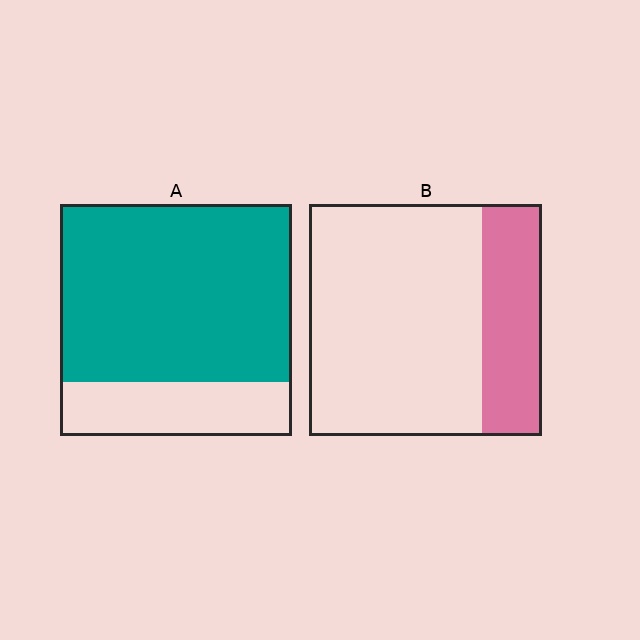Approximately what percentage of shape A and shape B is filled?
A is approximately 75% and B is approximately 25%.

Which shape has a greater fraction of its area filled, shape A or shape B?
Shape A.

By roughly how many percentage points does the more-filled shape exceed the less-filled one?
By roughly 50 percentage points (A over B).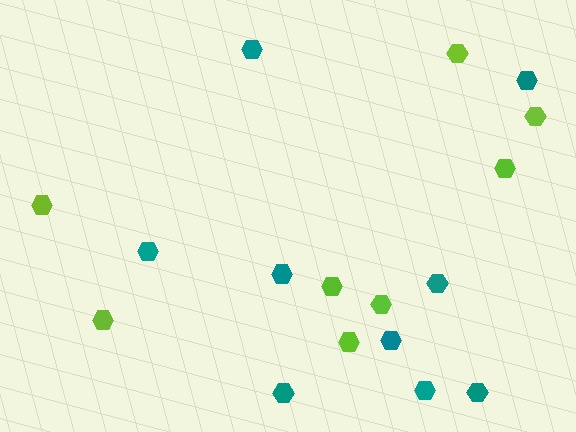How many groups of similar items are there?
There are 2 groups: one group of lime hexagons (8) and one group of teal hexagons (9).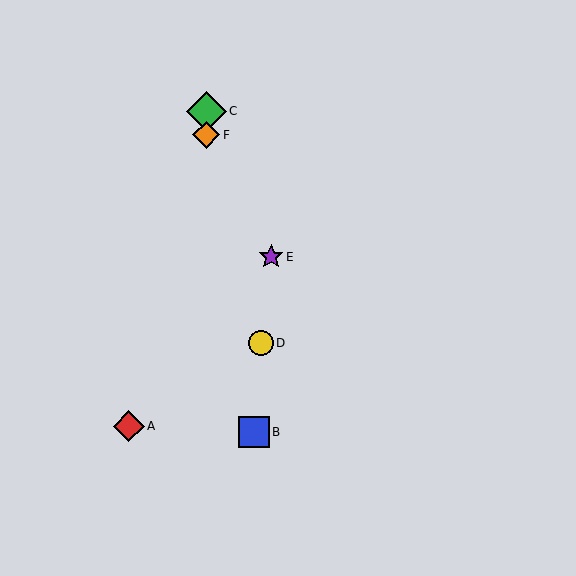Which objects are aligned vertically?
Objects C, F are aligned vertically.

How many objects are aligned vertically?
2 objects (C, F) are aligned vertically.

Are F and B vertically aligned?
No, F is at x≈206 and B is at x≈254.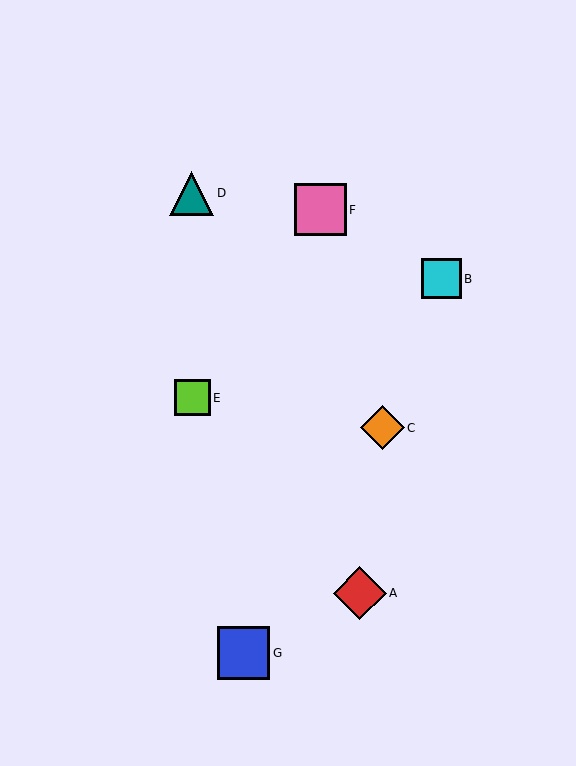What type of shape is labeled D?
Shape D is a teal triangle.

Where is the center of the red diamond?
The center of the red diamond is at (360, 593).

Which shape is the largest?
The red diamond (labeled A) is the largest.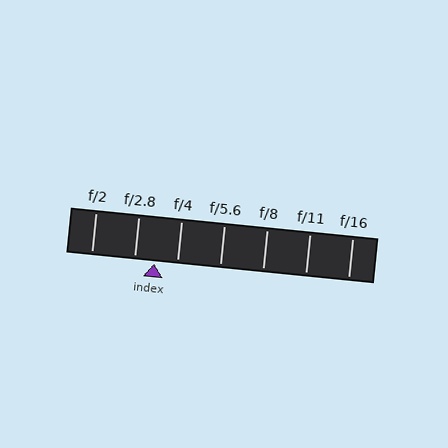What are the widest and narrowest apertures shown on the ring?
The widest aperture shown is f/2 and the narrowest is f/16.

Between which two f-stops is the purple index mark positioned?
The index mark is between f/2.8 and f/4.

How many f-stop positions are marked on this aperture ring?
There are 7 f-stop positions marked.